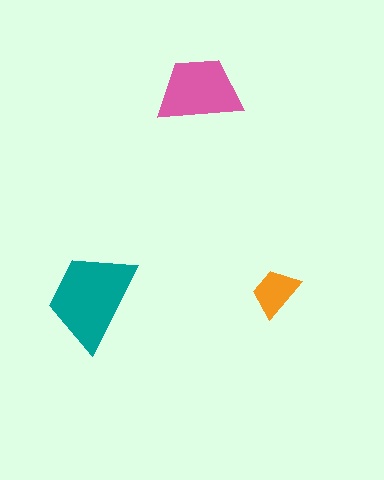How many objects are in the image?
There are 3 objects in the image.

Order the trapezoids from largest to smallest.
the teal one, the pink one, the orange one.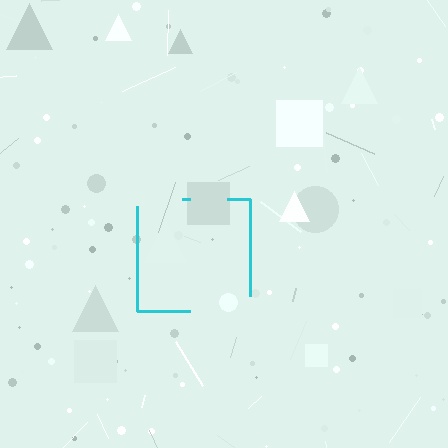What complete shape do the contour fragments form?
The contour fragments form a square.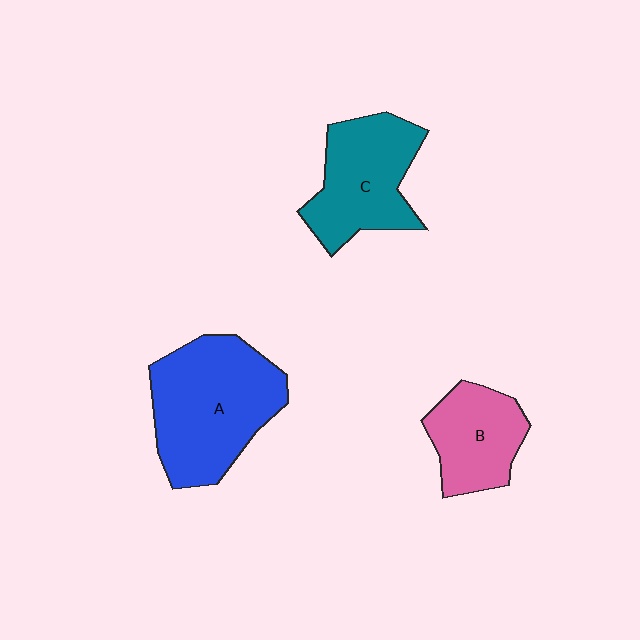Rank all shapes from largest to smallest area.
From largest to smallest: A (blue), C (teal), B (pink).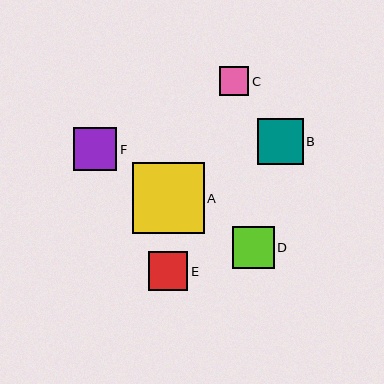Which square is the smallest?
Square C is the smallest with a size of approximately 29 pixels.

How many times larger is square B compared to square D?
Square B is approximately 1.1 times the size of square D.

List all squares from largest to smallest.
From largest to smallest: A, B, F, D, E, C.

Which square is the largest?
Square A is the largest with a size of approximately 72 pixels.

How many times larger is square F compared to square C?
Square F is approximately 1.5 times the size of square C.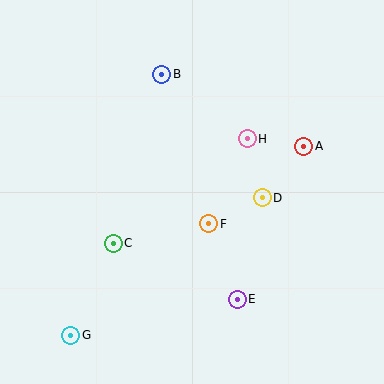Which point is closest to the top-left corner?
Point B is closest to the top-left corner.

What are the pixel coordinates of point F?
Point F is at (209, 224).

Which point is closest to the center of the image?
Point F at (209, 224) is closest to the center.